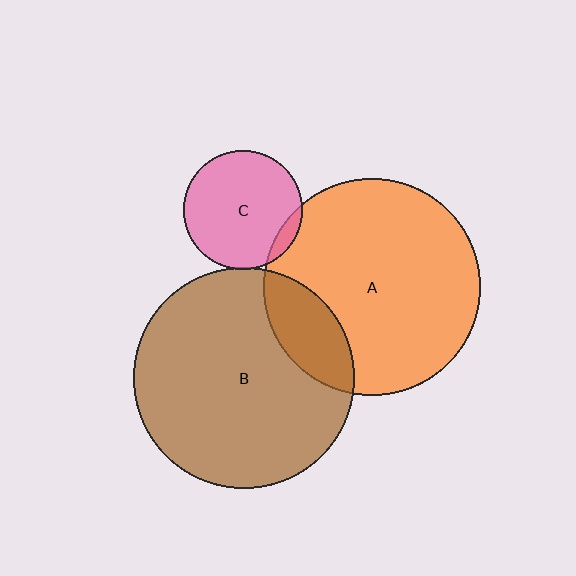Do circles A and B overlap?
Yes.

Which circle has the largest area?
Circle B (brown).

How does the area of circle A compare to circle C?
Approximately 3.4 times.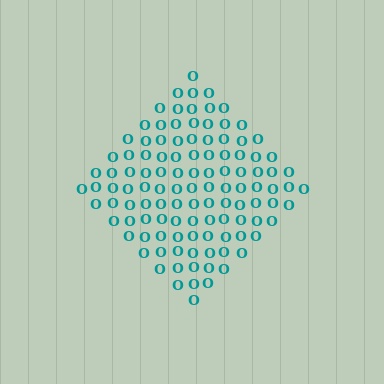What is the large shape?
The large shape is a diamond.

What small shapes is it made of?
It is made of small letter O's.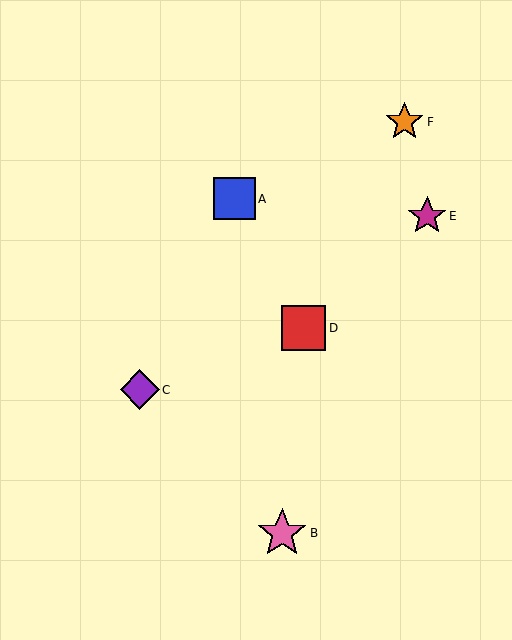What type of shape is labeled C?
Shape C is a purple diamond.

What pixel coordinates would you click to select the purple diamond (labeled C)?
Click at (140, 390) to select the purple diamond C.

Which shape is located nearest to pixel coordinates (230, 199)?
The blue square (labeled A) at (234, 199) is nearest to that location.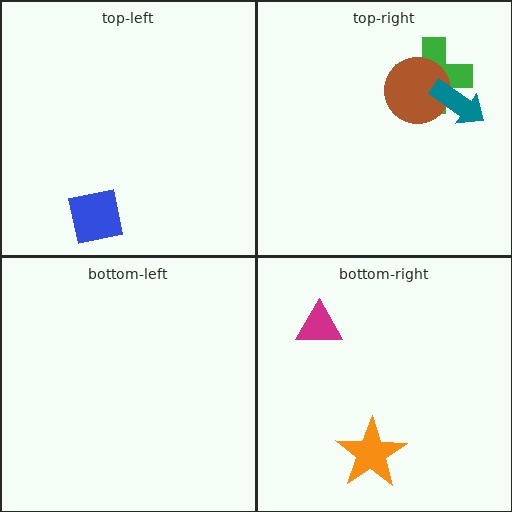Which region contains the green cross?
The top-right region.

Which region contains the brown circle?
The top-right region.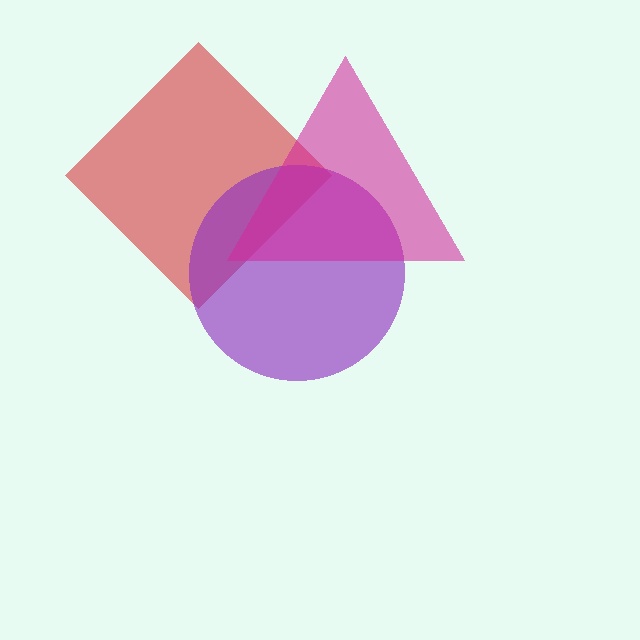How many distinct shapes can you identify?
There are 3 distinct shapes: a red diamond, a purple circle, a magenta triangle.